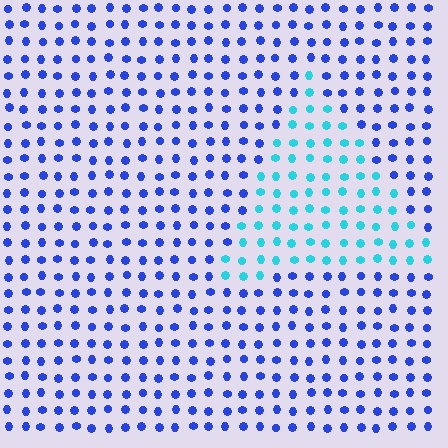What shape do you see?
I see a triangle.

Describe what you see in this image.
The image is filled with small blue elements in a uniform arrangement. A triangle-shaped region is visible where the elements are tinted to a slightly different hue, forming a subtle color boundary.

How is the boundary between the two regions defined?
The boundary is defined purely by a slight shift in hue (about 48 degrees). Spacing, size, and orientation are identical on both sides.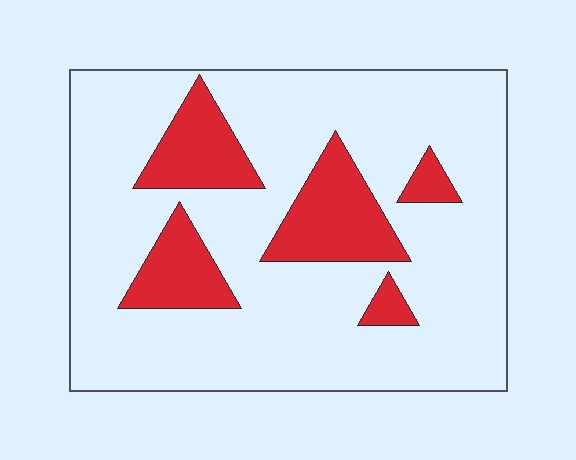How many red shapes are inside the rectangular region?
5.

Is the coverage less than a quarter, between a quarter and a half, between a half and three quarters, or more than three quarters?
Less than a quarter.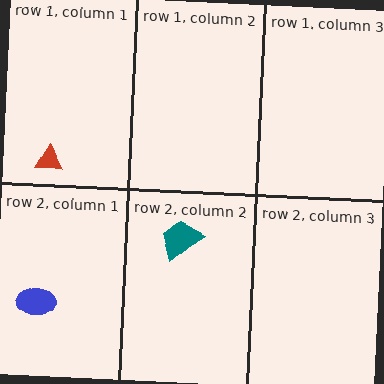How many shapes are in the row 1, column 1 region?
1.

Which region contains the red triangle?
The row 1, column 1 region.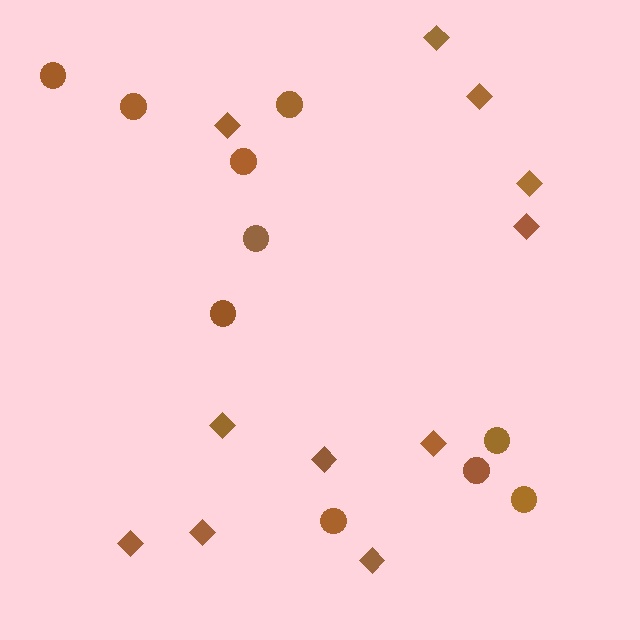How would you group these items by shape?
There are 2 groups: one group of diamonds (11) and one group of circles (10).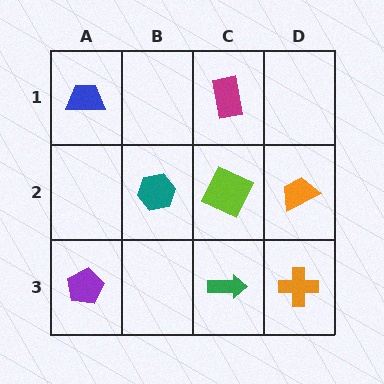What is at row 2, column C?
A lime square.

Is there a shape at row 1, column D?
No, that cell is empty.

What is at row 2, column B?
A teal hexagon.